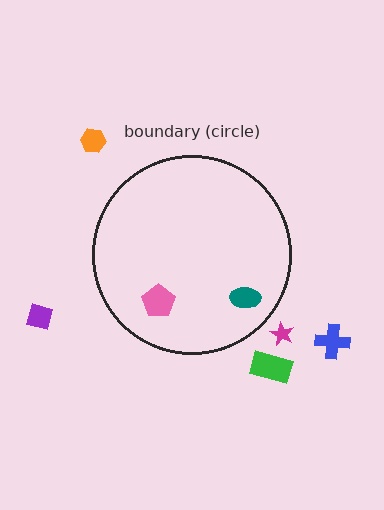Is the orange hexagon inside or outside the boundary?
Outside.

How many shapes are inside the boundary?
2 inside, 5 outside.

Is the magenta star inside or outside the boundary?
Outside.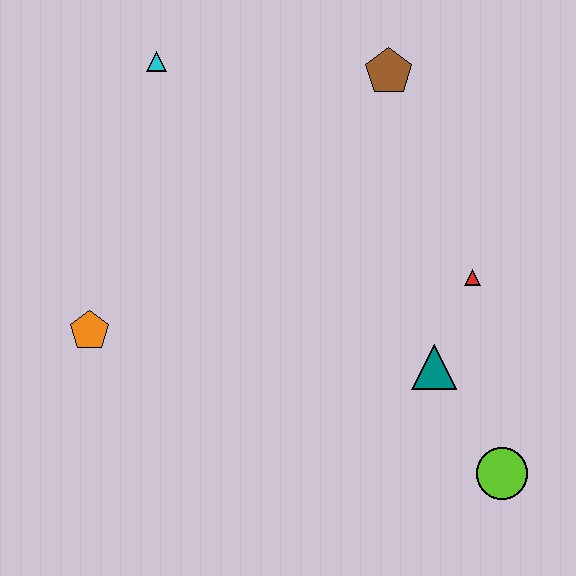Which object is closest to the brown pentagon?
The red triangle is closest to the brown pentagon.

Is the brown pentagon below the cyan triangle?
Yes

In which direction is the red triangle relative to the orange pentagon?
The red triangle is to the right of the orange pentagon.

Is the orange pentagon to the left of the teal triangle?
Yes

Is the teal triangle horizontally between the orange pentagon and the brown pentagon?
No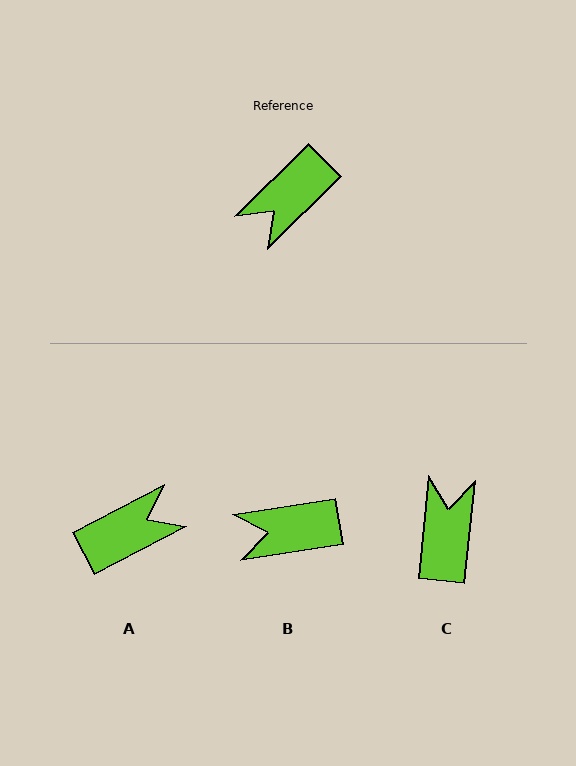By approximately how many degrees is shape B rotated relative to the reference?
Approximately 35 degrees clockwise.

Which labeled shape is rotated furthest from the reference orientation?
A, about 163 degrees away.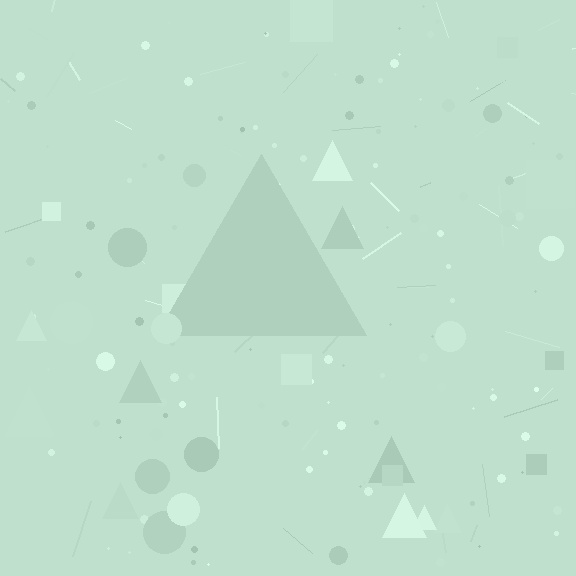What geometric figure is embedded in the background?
A triangle is embedded in the background.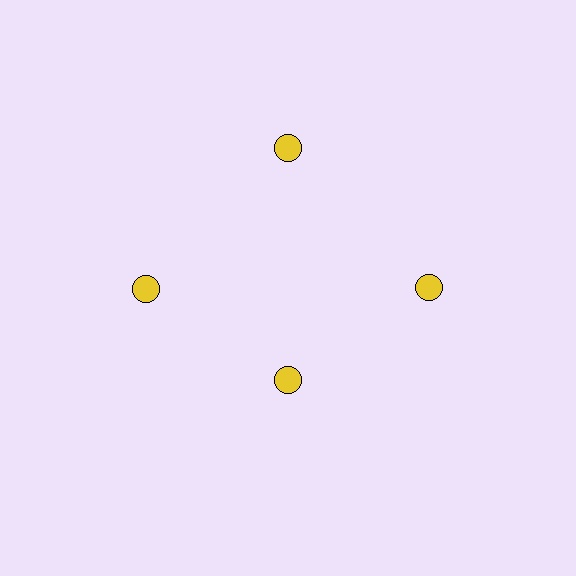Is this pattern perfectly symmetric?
No. The 4 yellow circles are arranged in a ring, but one element near the 6 o'clock position is pulled inward toward the center, breaking the 4-fold rotational symmetry.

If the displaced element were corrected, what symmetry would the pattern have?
It would have 4-fold rotational symmetry — the pattern would map onto itself every 90 degrees.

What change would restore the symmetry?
The symmetry would be restored by moving it outward, back onto the ring so that all 4 circles sit at equal angles and equal distance from the center.